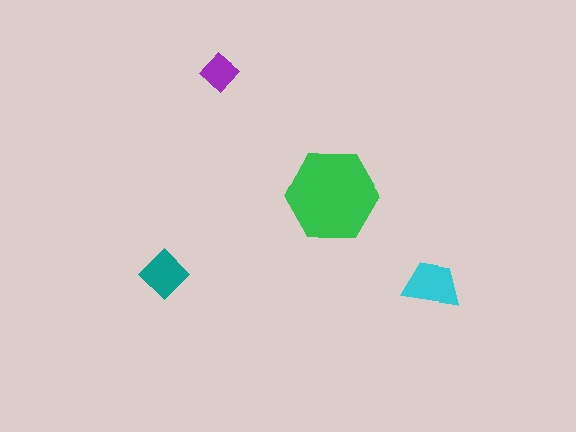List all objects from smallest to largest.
The purple diamond, the teal diamond, the cyan trapezoid, the green hexagon.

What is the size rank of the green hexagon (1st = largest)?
1st.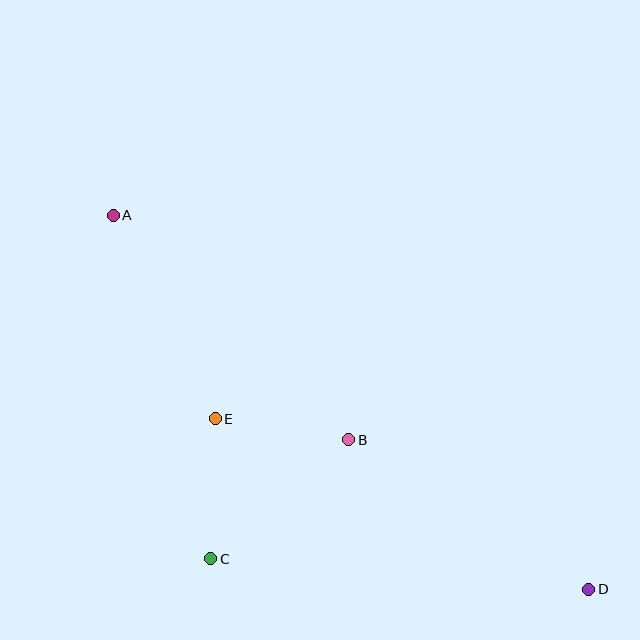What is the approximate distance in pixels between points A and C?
The distance between A and C is approximately 357 pixels.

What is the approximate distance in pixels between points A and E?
The distance between A and E is approximately 228 pixels.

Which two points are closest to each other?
Points B and E are closest to each other.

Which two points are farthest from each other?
Points A and D are farthest from each other.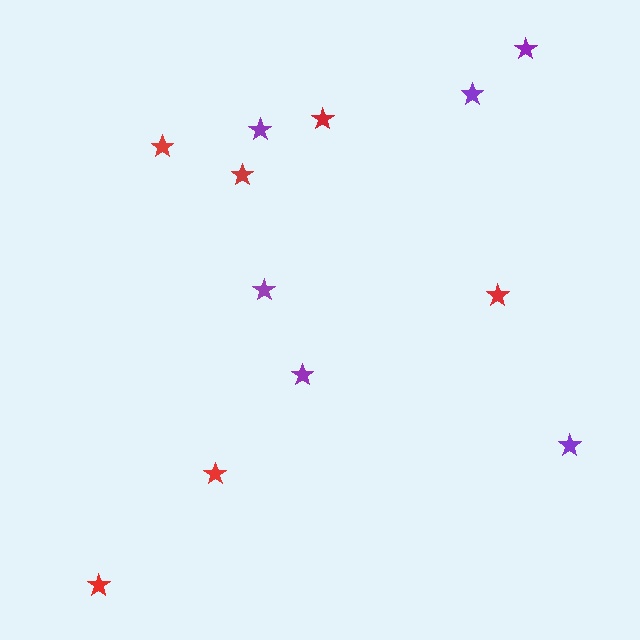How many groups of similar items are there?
There are 2 groups: one group of red stars (6) and one group of purple stars (6).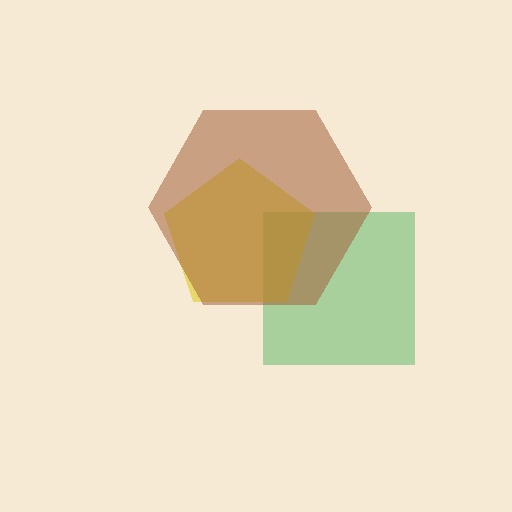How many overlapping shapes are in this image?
There are 3 overlapping shapes in the image.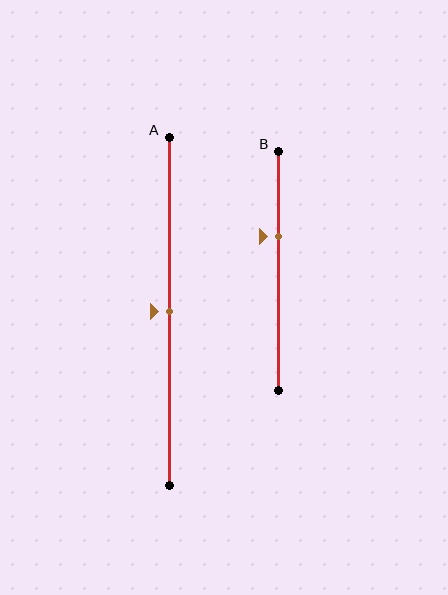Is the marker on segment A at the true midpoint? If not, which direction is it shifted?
Yes, the marker on segment A is at the true midpoint.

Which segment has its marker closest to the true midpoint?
Segment A has its marker closest to the true midpoint.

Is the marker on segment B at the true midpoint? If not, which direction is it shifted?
No, the marker on segment B is shifted upward by about 14% of the segment length.